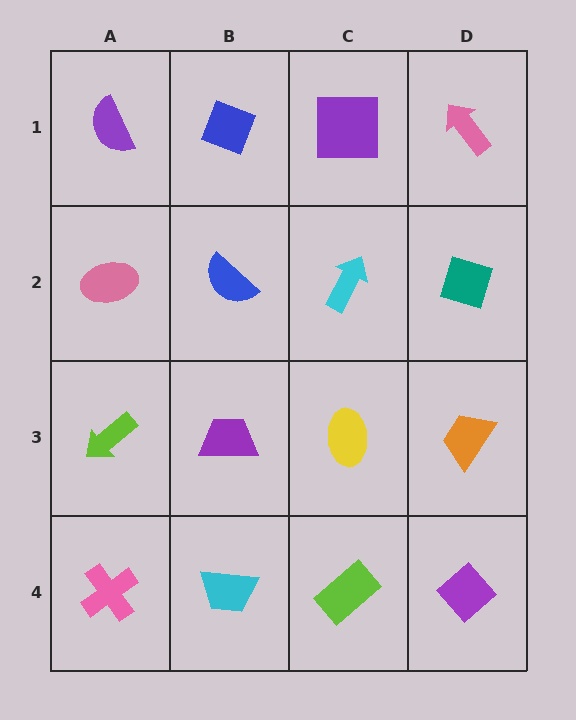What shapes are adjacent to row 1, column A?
A pink ellipse (row 2, column A), a blue diamond (row 1, column B).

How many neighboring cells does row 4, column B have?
3.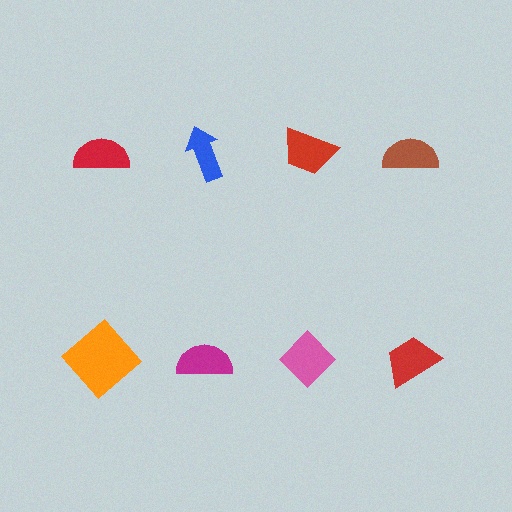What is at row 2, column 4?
A red trapezoid.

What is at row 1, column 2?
A blue arrow.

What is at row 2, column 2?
A magenta semicircle.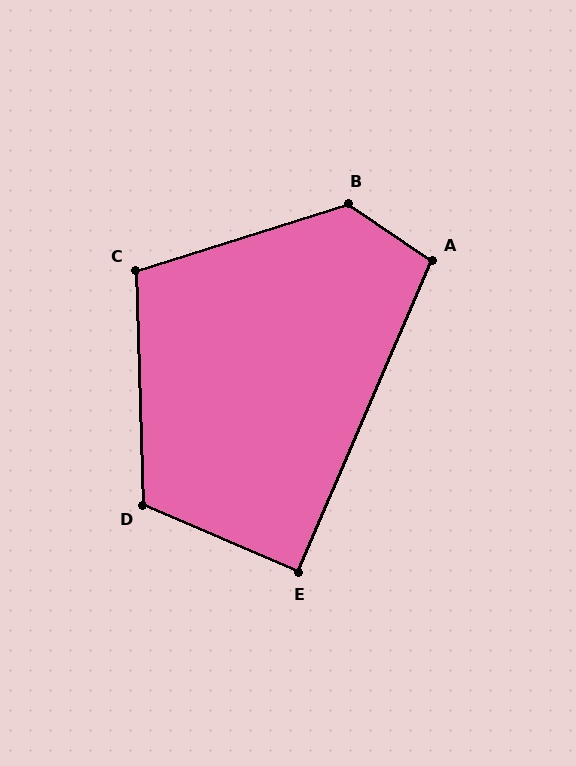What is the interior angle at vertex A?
Approximately 101 degrees (obtuse).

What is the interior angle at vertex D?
Approximately 115 degrees (obtuse).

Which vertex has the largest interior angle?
B, at approximately 128 degrees.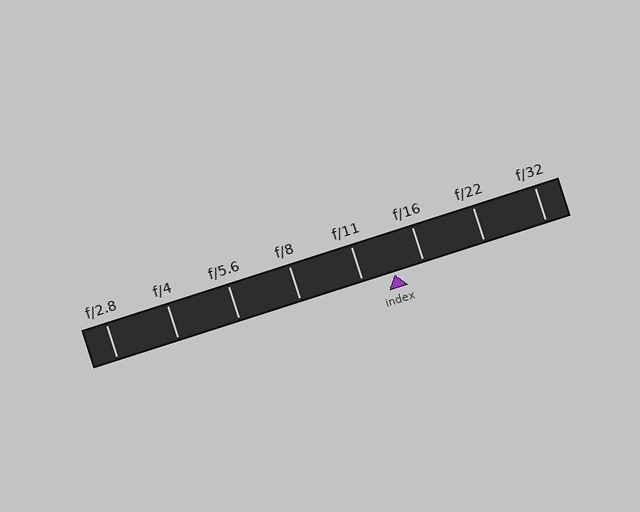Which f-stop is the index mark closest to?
The index mark is closest to f/16.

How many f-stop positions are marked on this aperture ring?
There are 8 f-stop positions marked.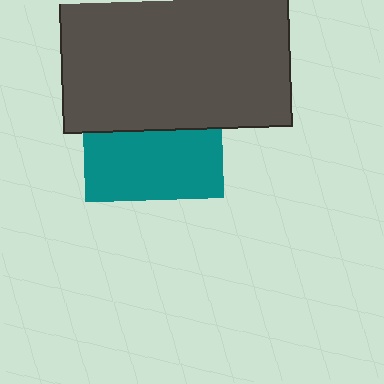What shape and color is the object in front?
The object in front is a dark gray rectangle.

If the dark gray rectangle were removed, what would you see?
You would see the complete teal square.